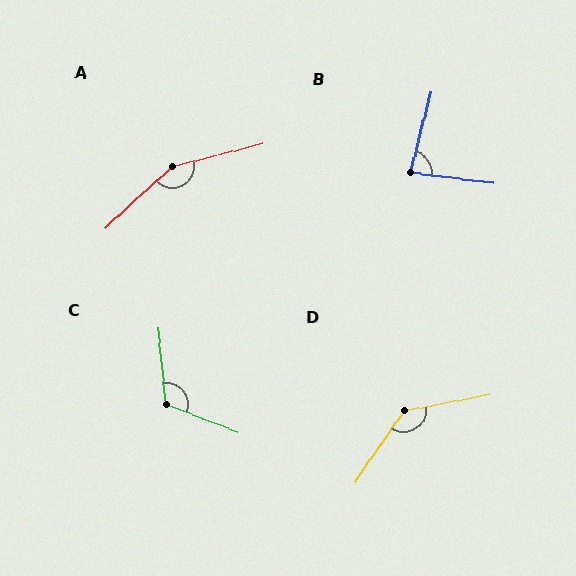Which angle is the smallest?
B, at approximately 83 degrees.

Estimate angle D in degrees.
Approximately 135 degrees.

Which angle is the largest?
A, at approximately 151 degrees.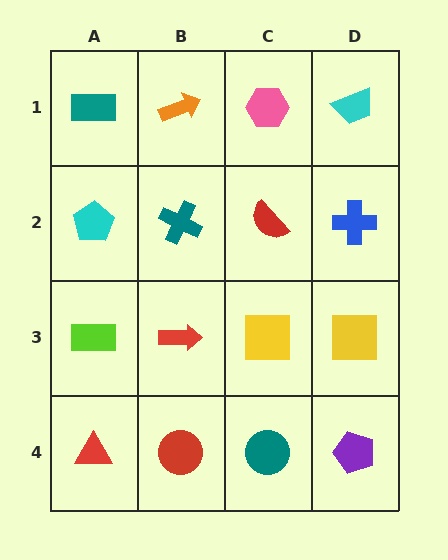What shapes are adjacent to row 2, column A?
A teal rectangle (row 1, column A), a lime rectangle (row 3, column A), a teal cross (row 2, column B).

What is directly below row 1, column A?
A cyan pentagon.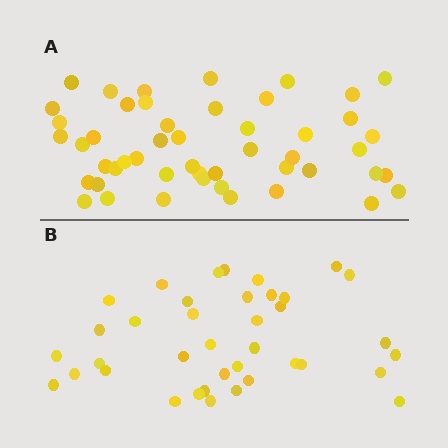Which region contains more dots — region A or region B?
Region A (the top region) has more dots.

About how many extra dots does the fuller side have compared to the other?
Region A has roughly 12 or so more dots than region B.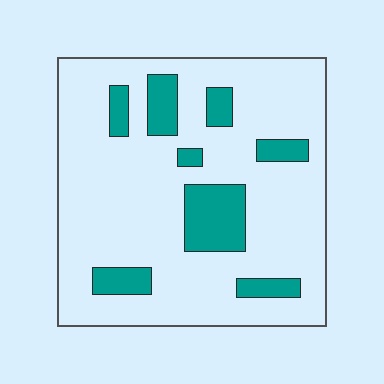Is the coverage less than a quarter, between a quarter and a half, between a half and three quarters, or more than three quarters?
Less than a quarter.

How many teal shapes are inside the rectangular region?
8.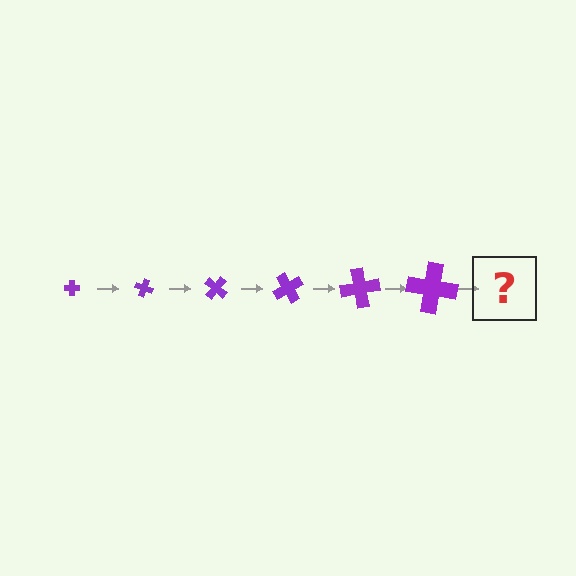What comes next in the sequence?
The next element should be a cross, larger than the previous one and rotated 120 degrees from the start.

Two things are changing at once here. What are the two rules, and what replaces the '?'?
The two rules are that the cross grows larger each step and it rotates 20 degrees each step. The '?' should be a cross, larger than the previous one and rotated 120 degrees from the start.